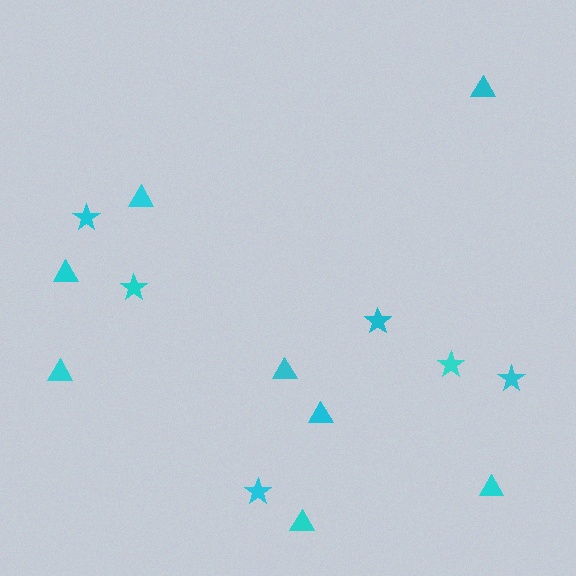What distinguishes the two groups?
There are 2 groups: one group of stars (6) and one group of triangles (8).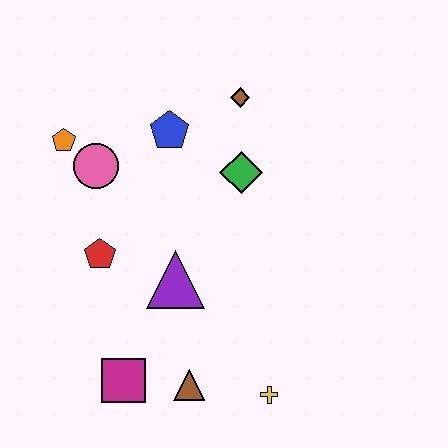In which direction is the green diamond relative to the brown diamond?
The green diamond is below the brown diamond.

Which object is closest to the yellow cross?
The brown triangle is closest to the yellow cross.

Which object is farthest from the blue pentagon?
The yellow cross is farthest from the blue pentagon.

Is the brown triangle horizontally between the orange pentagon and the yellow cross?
Yes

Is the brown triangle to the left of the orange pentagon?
No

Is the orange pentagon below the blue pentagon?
Yes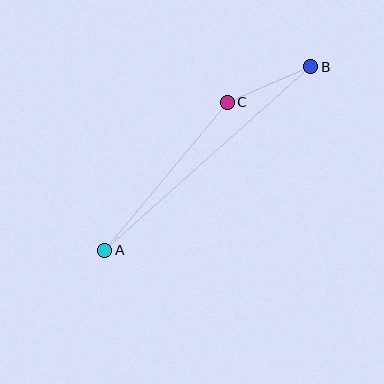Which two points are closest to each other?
Points B and C are closest to each other.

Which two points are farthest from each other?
Points A and B are farthest from each other.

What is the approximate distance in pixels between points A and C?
The distance between A and C is approximately 192 pixels.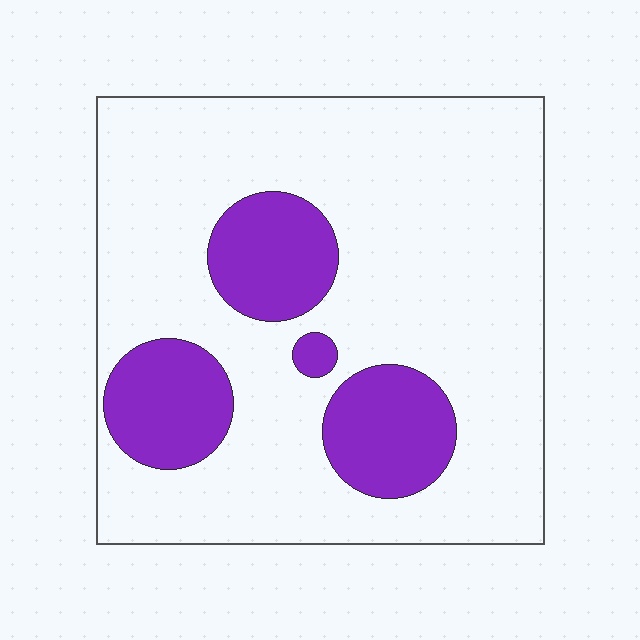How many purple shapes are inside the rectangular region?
4.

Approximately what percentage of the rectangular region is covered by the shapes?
Approximately 20%.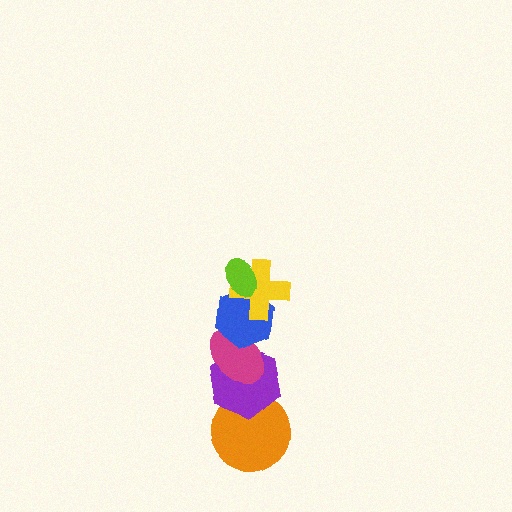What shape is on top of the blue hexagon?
The yellow cross is on top of the blue hexagon.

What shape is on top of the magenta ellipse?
The blue hexagon is on top of the magenta ellipse.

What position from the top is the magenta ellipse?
The magenta ellipse is 4th from the top.